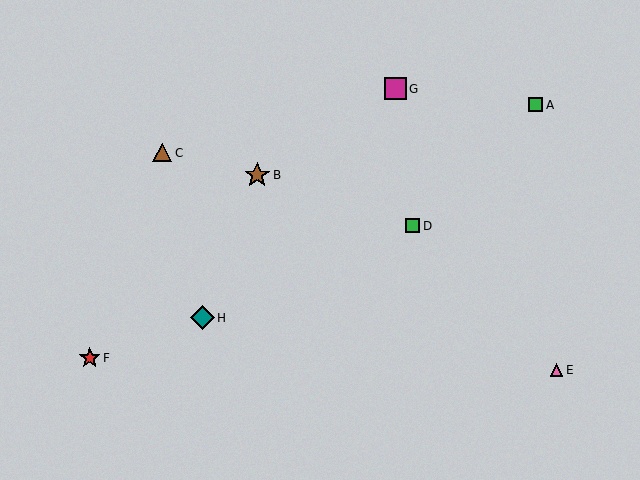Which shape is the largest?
The brown star (labeled B) is the largest.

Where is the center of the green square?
The center of the green square is at (535, 105).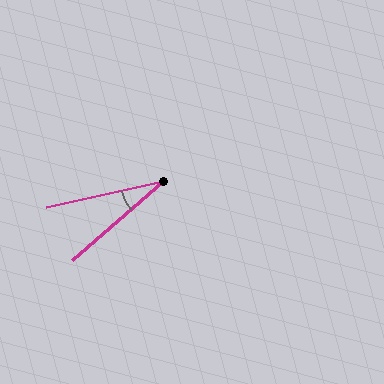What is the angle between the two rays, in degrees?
Approximately 29 degrees.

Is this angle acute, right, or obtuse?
It is acute.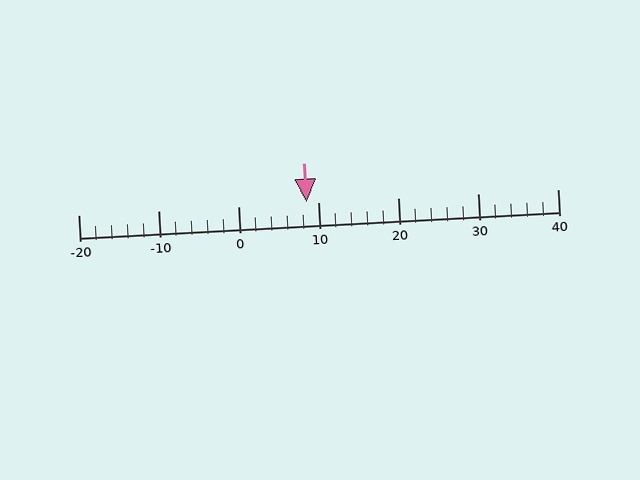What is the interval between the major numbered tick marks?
The major tick marks are spaced 10 units apart.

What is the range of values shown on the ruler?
The ruler shows values from -20 to 40.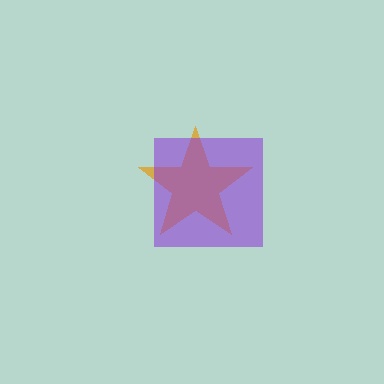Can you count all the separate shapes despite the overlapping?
Yes, there are 2 separate shapes.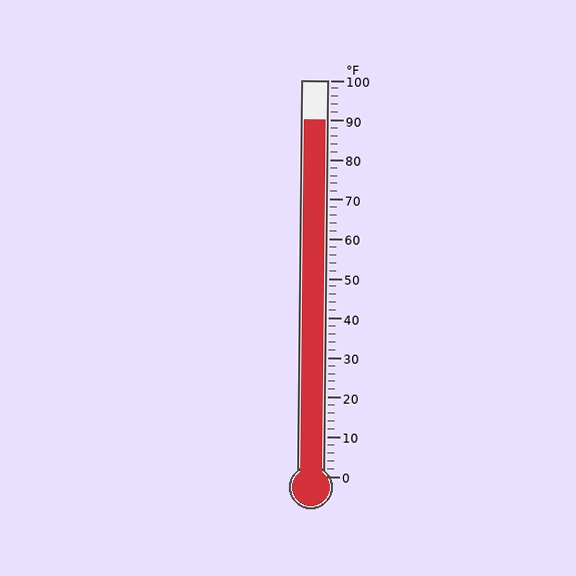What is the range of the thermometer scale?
The thermometer scale ranges from 0°F to 100°F.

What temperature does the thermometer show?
The thermometer shows approximately 90°F.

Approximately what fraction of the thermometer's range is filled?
The thermometer is filled to approximately 90% of its range.